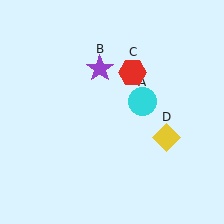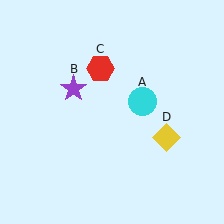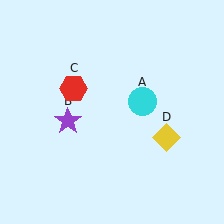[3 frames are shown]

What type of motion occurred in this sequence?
The purple star (object B), red hexagon (object C) rotated counterclockwise around the center of the scene.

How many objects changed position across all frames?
2 objects changed position: purple star (object B), red hexagon (object C).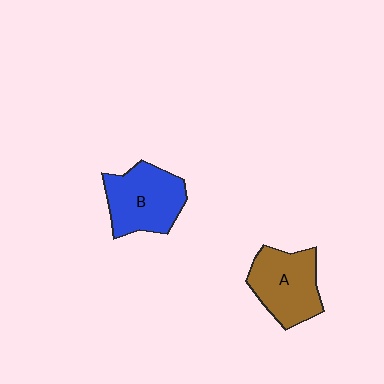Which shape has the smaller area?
Shape A (brown).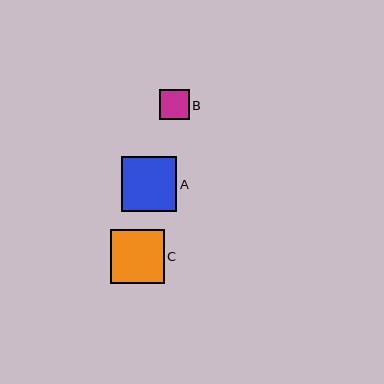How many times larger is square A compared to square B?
Square A is approximately 1.9 times the size of square B.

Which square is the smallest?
Square B is the smallest with a size of approximately 30 pixels.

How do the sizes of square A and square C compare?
Square A and square C are approximately the same size.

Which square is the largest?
Square A is the largest with a size of approximately 55 pixels.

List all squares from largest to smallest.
From largest to smallest: A, C, B.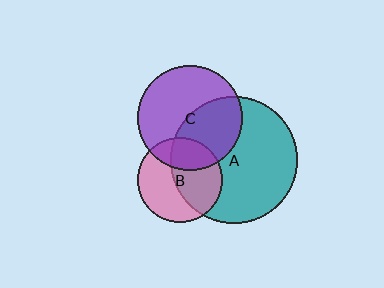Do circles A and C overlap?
Yes.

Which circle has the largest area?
Circle A (teal).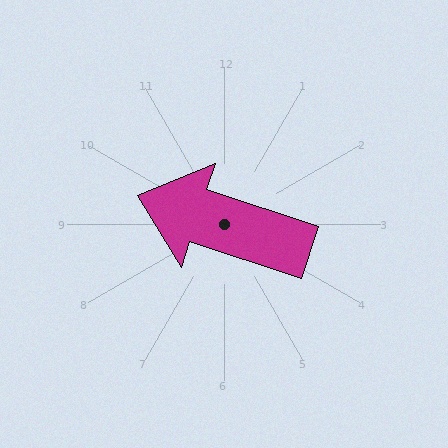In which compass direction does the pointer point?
West.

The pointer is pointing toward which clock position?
Roughly 10 o'clock.